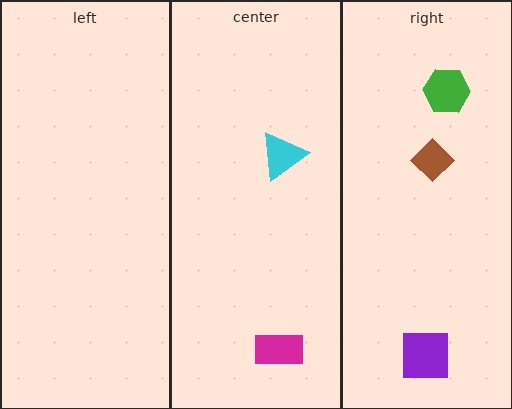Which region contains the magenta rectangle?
The center region.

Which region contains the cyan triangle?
The center region.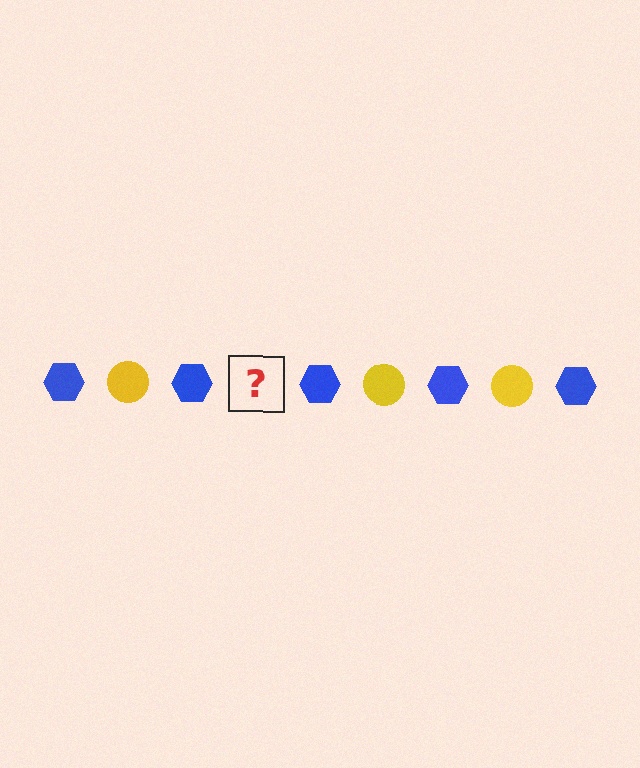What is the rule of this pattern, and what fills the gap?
The rule is that the pattern alternates between blue hexagon and yellow circle. The gap should be filled with a yellow circle.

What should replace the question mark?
The question mark should be replaced with a yellow circle.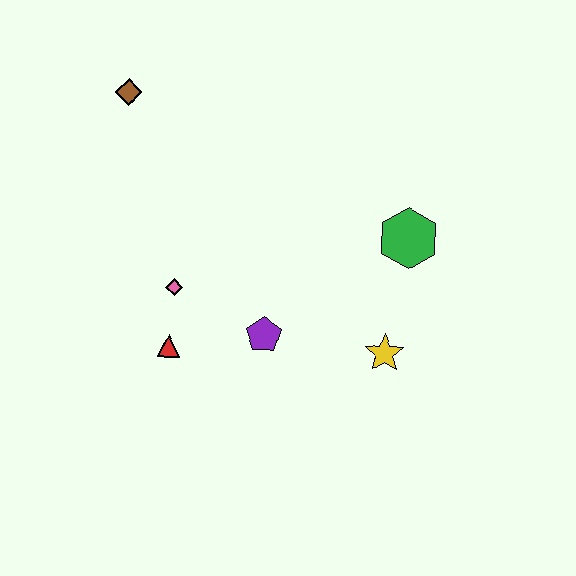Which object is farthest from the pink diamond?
The green hexagon is farthest from the pink diamond.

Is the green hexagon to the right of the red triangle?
Yes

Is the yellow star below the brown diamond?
Yes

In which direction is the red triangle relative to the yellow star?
The red triangle is to the left of the yellow star.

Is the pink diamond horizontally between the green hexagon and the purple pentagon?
No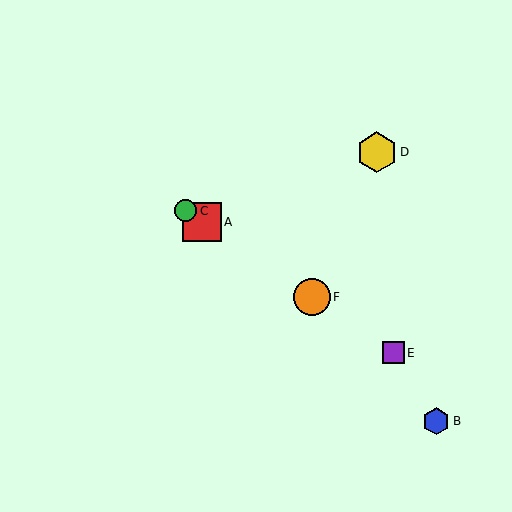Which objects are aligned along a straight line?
Objects A, C, E, F are aligned along a straight line.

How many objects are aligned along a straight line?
4 objects (A, C, E, F) are aligned along a straight line.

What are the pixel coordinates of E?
Object E is at (393, 353).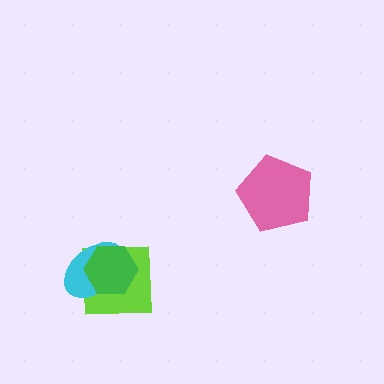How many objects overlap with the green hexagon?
2 objects overlap with the green hexagon.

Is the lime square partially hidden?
Yes, it is partially covered by another shape.